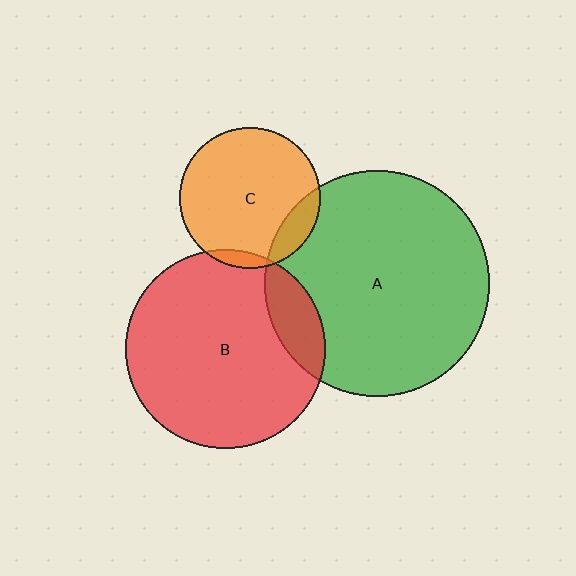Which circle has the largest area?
Circle A (green).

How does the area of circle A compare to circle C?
Approximately 2.6 times.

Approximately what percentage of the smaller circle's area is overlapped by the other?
Approximately 15%.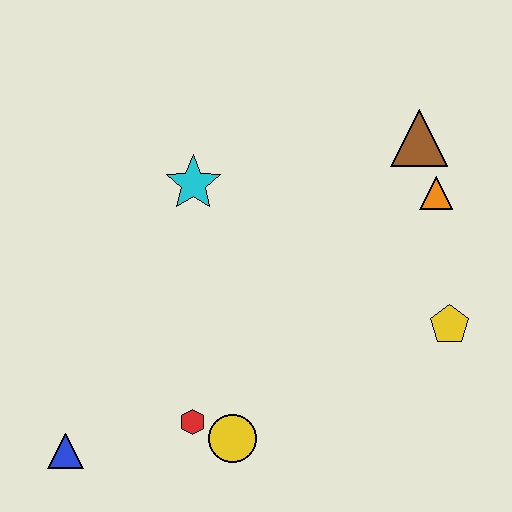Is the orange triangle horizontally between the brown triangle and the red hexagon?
No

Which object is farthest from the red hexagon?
The brown triangle is farthest from the red hexagon.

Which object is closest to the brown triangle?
The orange triangle is closest to the brown triangle.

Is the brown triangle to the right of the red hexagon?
Yes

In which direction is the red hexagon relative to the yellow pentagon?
The red hexagon is to the left of the yellow pentagon.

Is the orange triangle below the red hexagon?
No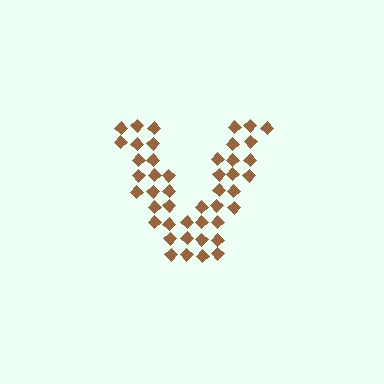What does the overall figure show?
The overall figure shows the letter V.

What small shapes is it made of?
It is made of small diamonds.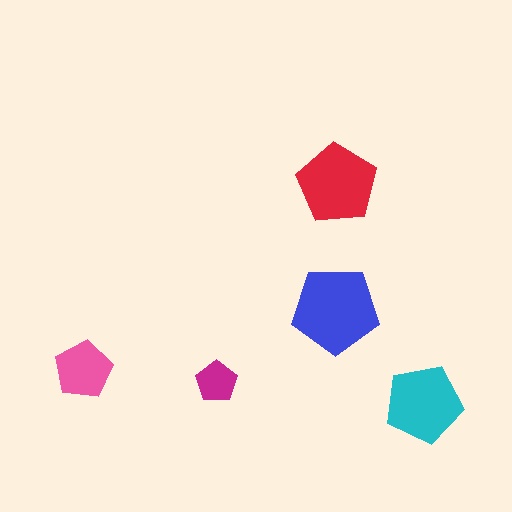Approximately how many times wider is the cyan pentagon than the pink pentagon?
About 1.5 times wider.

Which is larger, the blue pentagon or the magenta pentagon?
The blue one.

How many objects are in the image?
There are 5 objects in the image.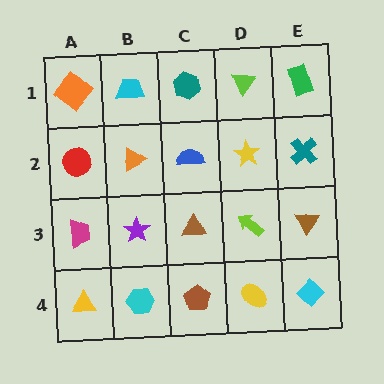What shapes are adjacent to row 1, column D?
A yellow star (row 2, column D), a teal hexagon (row 1, column C), a green rectangle (row 1, column E).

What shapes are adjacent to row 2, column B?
A cyan trapezoid (row 1, column B), a purple star (row 3, column B), a red circle (row 2, column A), a blue semicircle (row 2, column C).